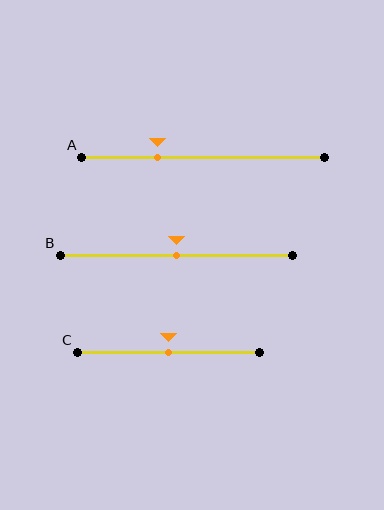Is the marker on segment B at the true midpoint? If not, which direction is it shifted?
Yes, the marker on segment B is at the true midpoint.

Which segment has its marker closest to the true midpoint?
Segment B has its marker closest to the true midpoint.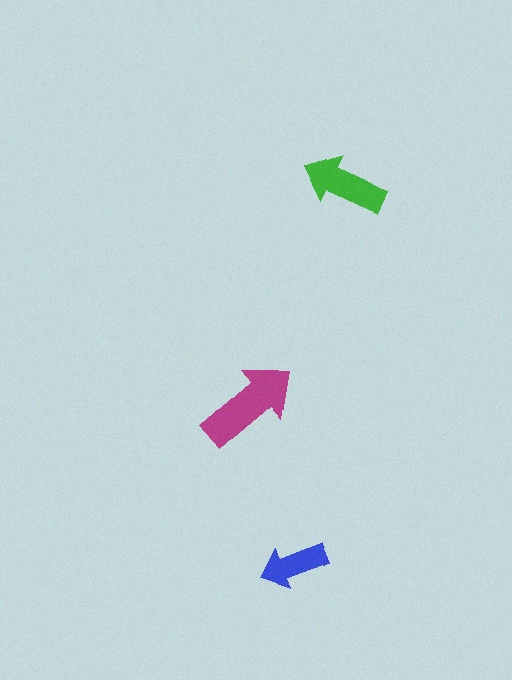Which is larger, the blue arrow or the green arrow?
The green one.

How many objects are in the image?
There are 3 objects in the image.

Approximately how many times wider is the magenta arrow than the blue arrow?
About 1.5 times wider.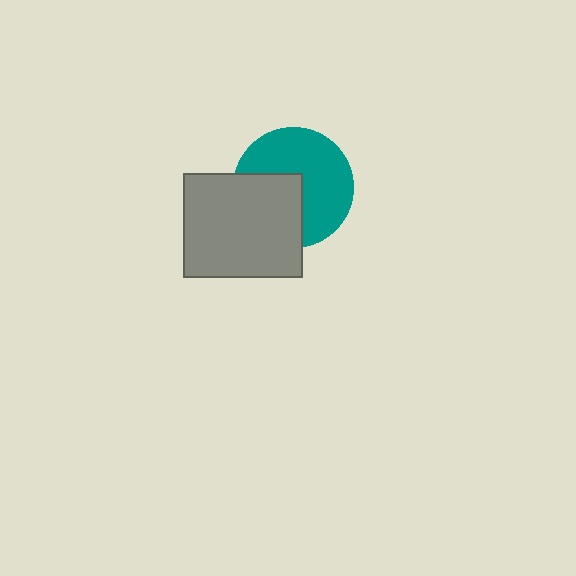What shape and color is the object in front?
The object in front is a gray rectangle.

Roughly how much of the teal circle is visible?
About half of it is visible (roughly 61%).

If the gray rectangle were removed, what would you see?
You would see the complete teal circle.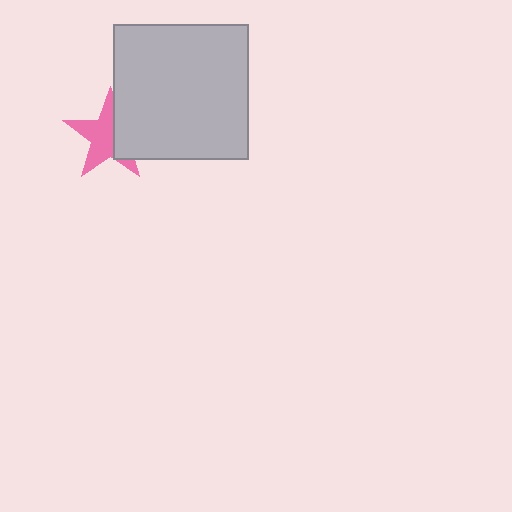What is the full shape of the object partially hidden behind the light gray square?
The partially hidden object is a pink star.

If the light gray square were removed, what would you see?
You would see the complete pink star.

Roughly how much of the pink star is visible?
About half of it is visible (roughly 62%).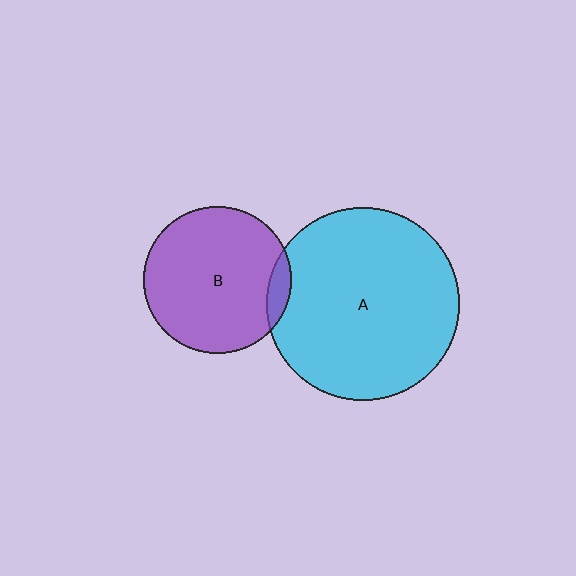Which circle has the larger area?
Circle A (cyan).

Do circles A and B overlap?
Yes.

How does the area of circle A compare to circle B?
Approximately 1.7 times.